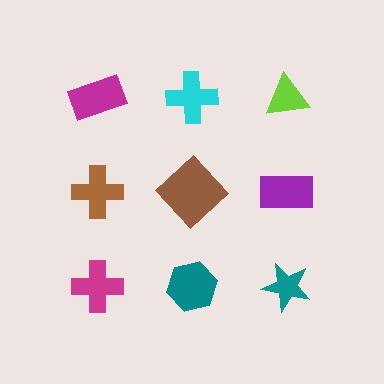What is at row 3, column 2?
A teal hexagon.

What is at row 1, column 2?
A cyan cross.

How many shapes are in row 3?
3 shapes.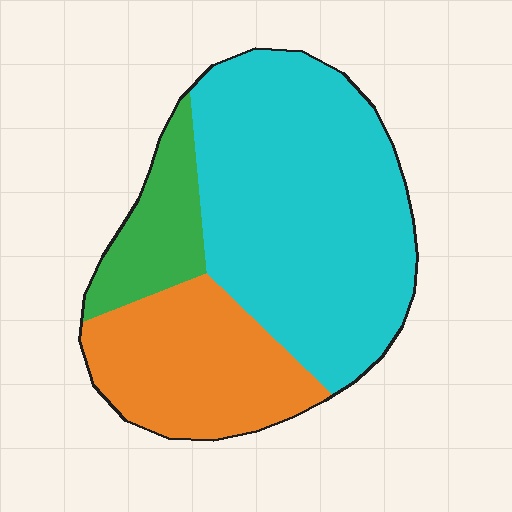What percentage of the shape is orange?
Orange takes up between a quarter and a half of the shape.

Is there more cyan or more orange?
Cyan.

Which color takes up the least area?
Green, at roughly 15%.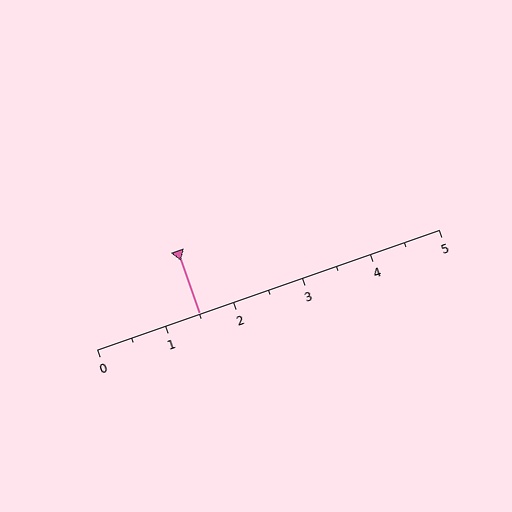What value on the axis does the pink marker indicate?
The marker indicates approximately 1.5.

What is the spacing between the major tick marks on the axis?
The major ticks are spaced 1 apart.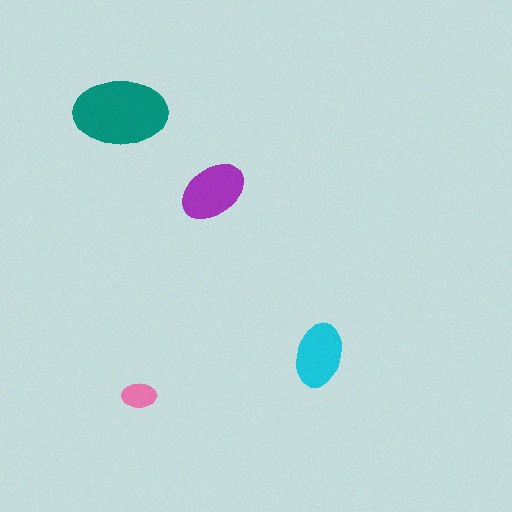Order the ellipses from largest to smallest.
the teal one, the purple one, the cyan one, the pink one.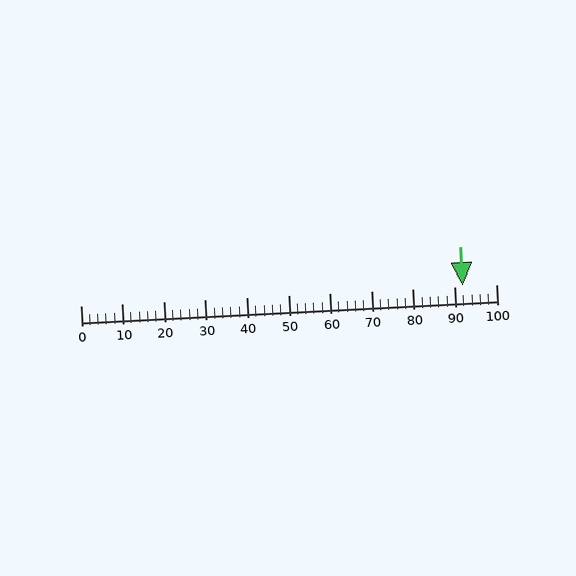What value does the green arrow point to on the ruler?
The green arrow points to approximately 92.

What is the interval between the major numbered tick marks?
The major tick marks are spaced 10 units apart.